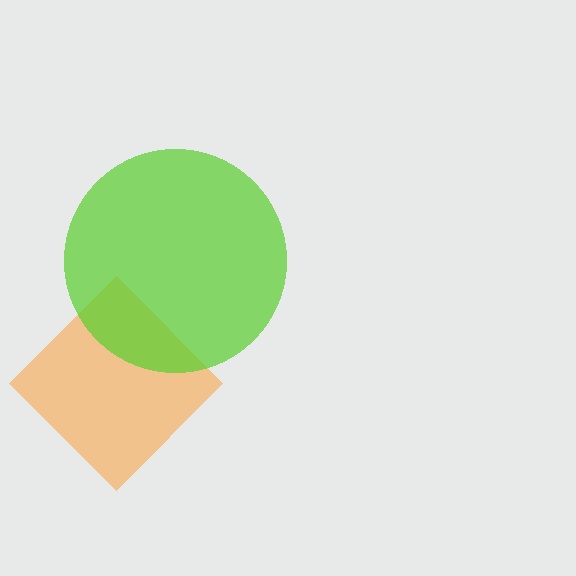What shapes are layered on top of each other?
The layered shapes are: an orange diamond, a lime circle.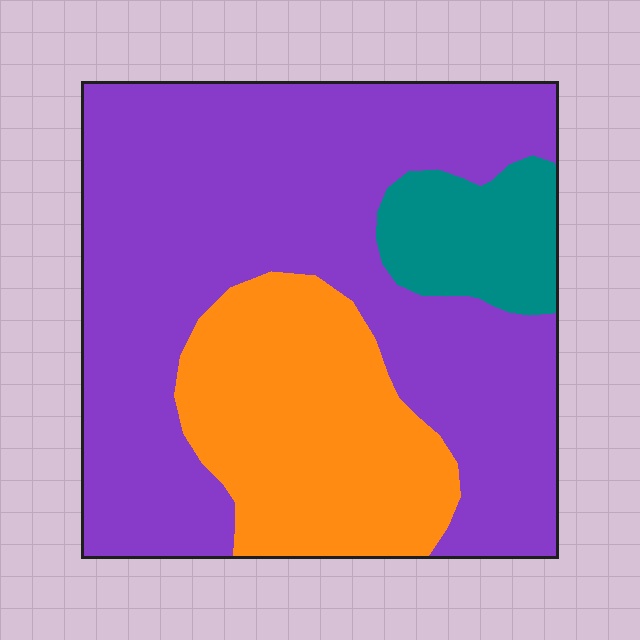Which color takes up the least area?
Teal, at roughly 10%.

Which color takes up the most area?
Purple, at roughly 65%.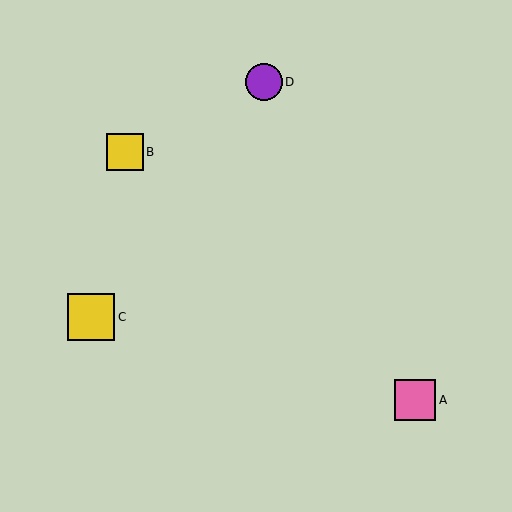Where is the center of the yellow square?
The center of the yellow square is at (91, 317).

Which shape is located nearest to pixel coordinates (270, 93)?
The purple circle (labeled D) at (264, 82) is nearest to that location.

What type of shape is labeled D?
Shape D is a purple circle.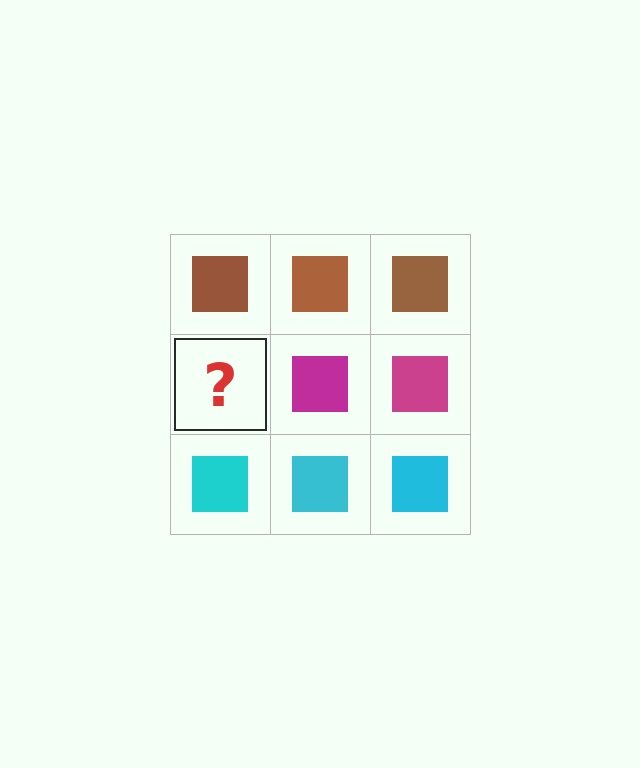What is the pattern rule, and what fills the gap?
The rule is that each row has a consistent color. The gap should be filled with a magenta square.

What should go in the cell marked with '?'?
The missing cell should contain a magenta square.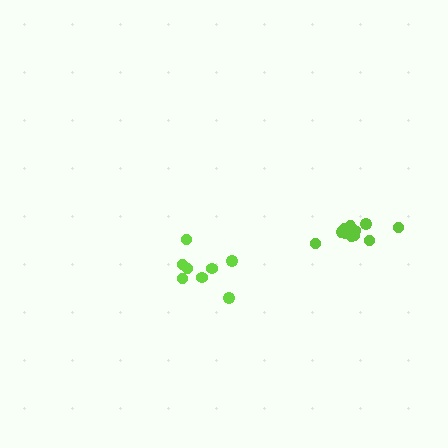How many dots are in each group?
Group 1: 8 dots, Group 2: 12 dots (20 total).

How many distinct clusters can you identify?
There are 2 distinct clusters.